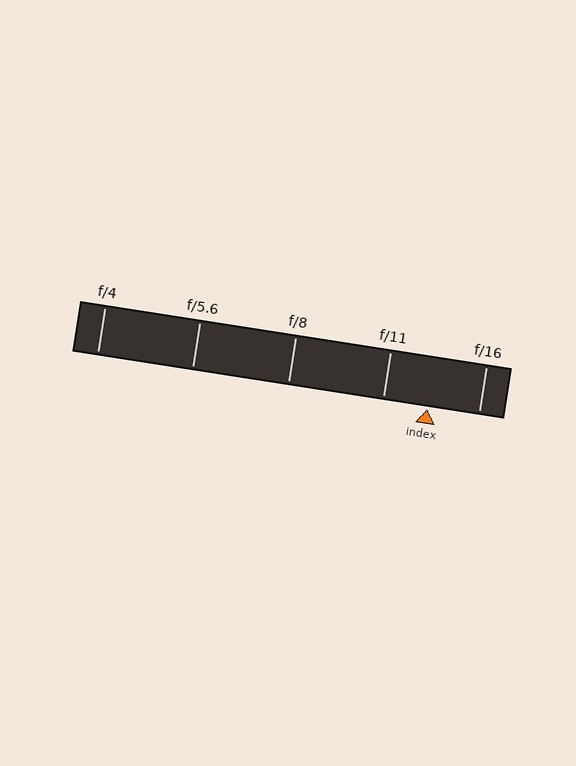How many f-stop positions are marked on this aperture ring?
There are 5 f-stop positions marked.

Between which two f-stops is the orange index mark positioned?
The index mark is between f/11 and f/16.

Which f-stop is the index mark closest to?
The index mark is closest to f/11.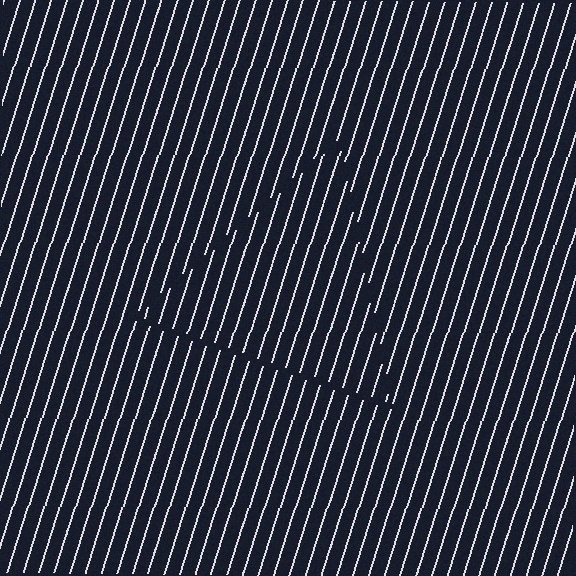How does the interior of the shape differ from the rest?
The interior of the shape contains the same grating, shifted by half a period — the contour is defined by the phase discontinuity where line-ends from the inner and outer gratings abut.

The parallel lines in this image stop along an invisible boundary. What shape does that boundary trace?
An illusory triangle. The interior of the shape contains the same grating, shifted by half a period — the contour is defined by the phase discontinuity where line-ends from the inner and outer gratings abut.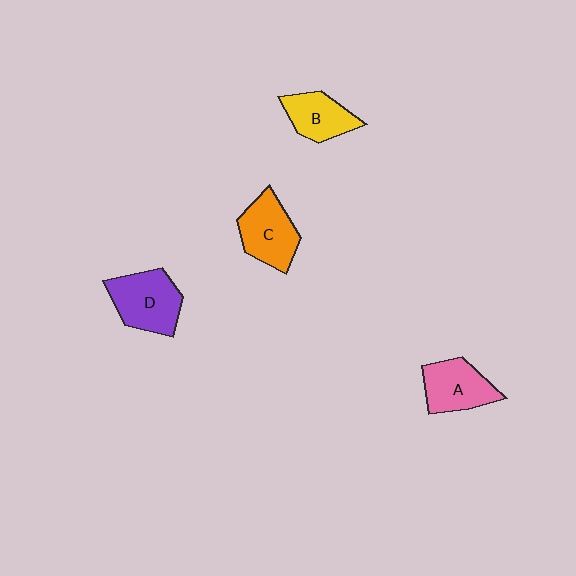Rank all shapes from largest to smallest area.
From largest to smallest: D (purple), C (orange), A (pink), B (yellow).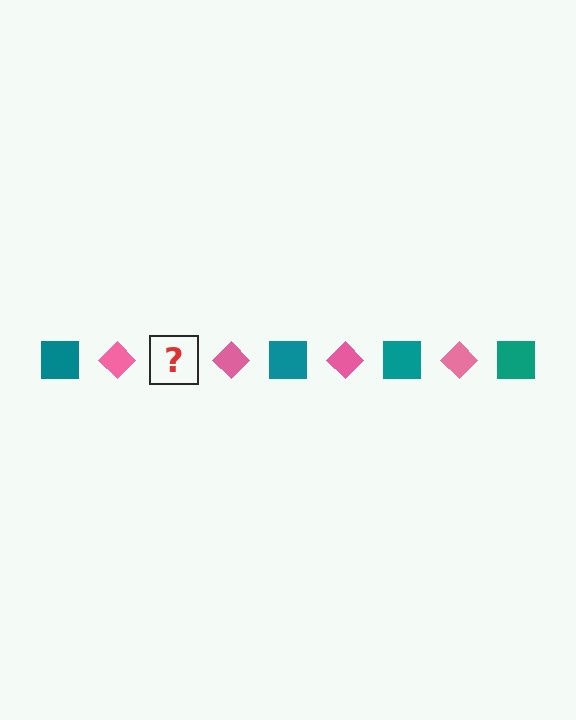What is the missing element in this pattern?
The missing element is a teal square.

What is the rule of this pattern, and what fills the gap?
The rule is that the pattern alternates between teal square and pink diamond. The gap should be filled with a teal square.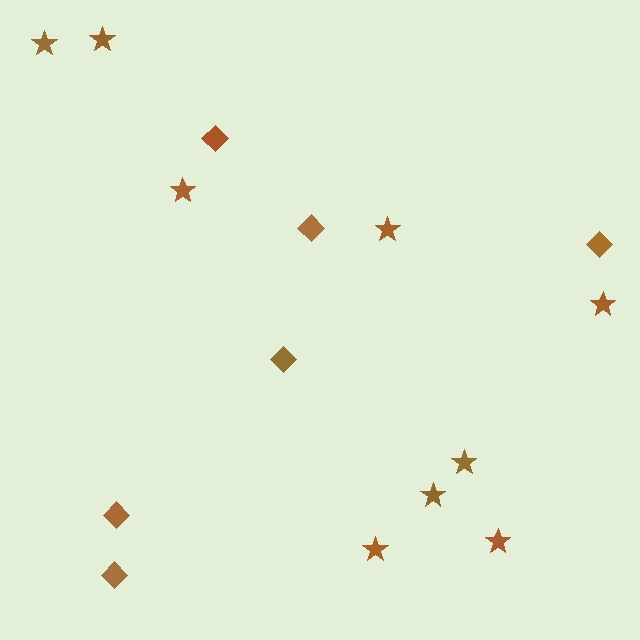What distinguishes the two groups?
There are 2 groups: one group of diamonds (6) and one group of stars (9).